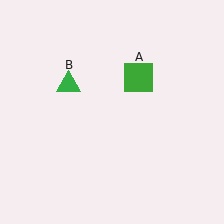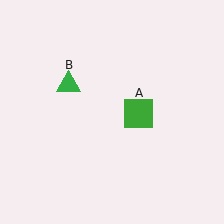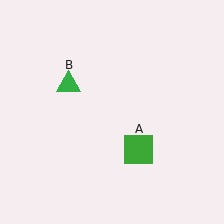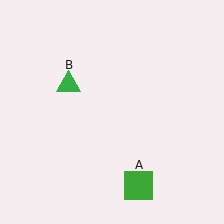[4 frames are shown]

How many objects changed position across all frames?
1 object changed position: green square (object A).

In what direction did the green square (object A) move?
The green square (object A) moved down.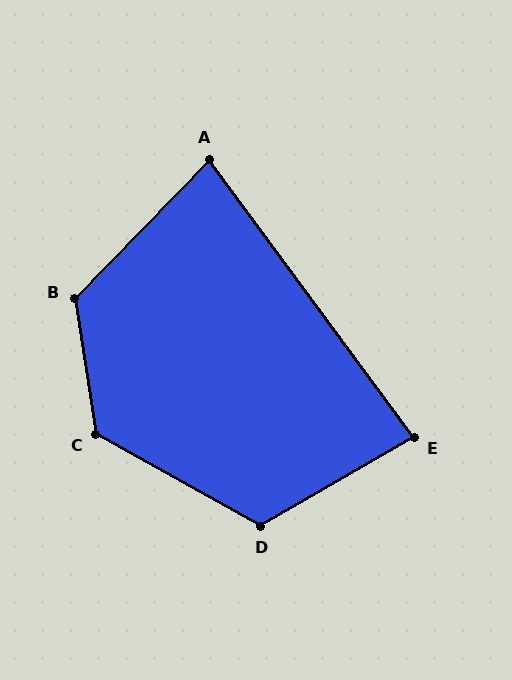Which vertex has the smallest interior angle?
A, at approximately 81 degrees.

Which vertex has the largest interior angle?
C, at approximately 128 degrees.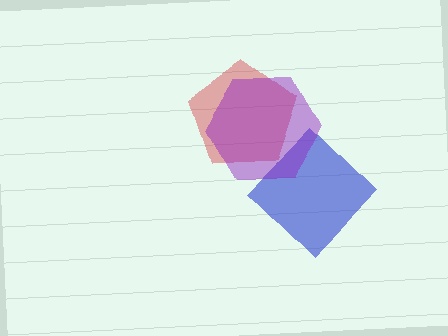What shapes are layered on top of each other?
The layered shapes are: a blue diamond, a red pentagon, a purple hexagon.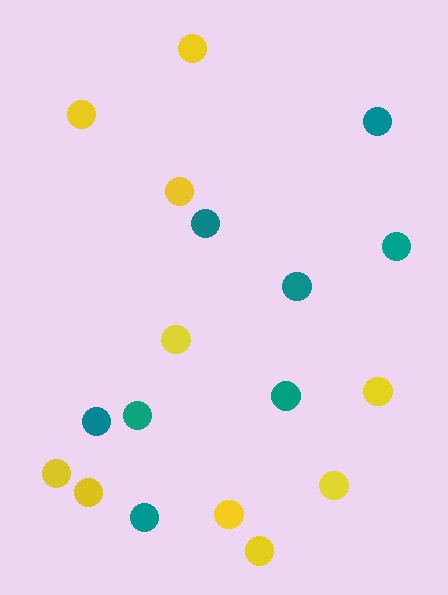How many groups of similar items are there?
There are 2 groups: one group of teal circles (8) and one group of yellow circles (10).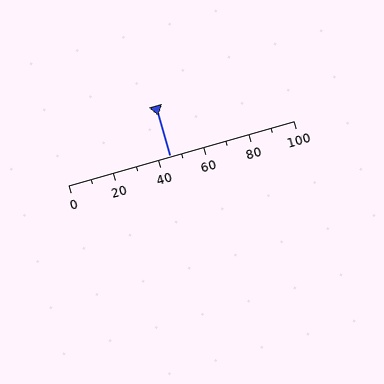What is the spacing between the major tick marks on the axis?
The major ticks are spaced 20 apart.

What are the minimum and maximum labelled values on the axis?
The axis runs from 0 to 100.